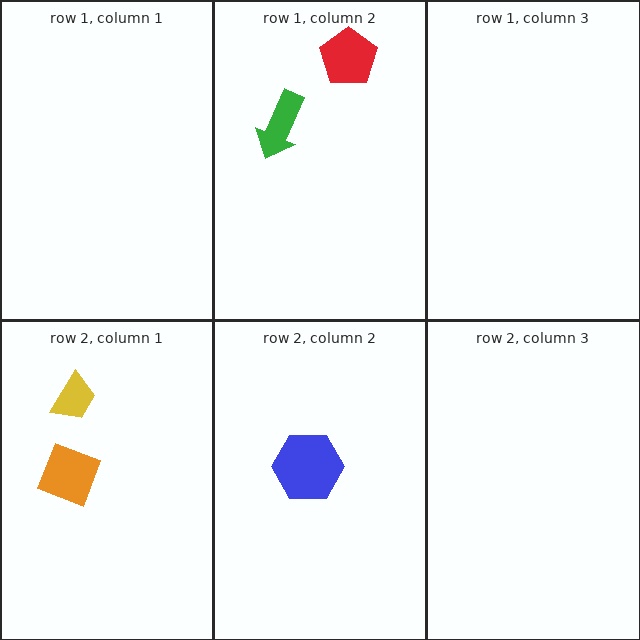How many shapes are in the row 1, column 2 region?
2.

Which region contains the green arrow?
The row 1, column 2 region.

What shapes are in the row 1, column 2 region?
The red pentagon, the green arrow.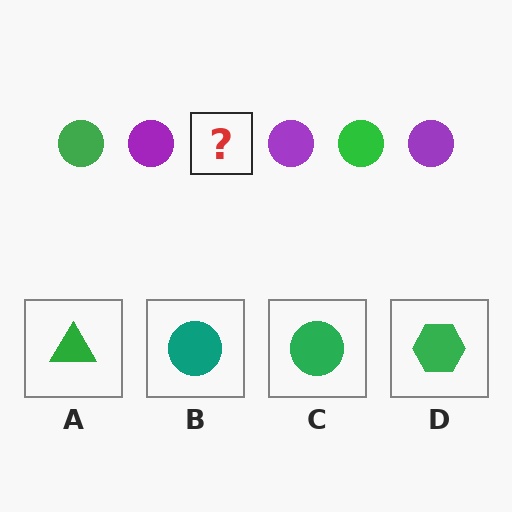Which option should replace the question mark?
Option C.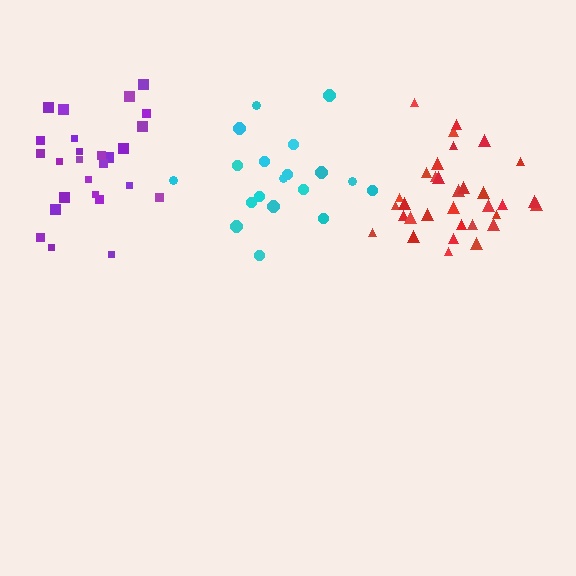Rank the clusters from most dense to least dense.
red, purple, cyan.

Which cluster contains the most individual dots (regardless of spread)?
Red (33).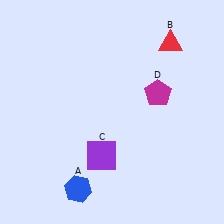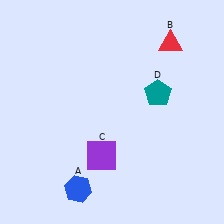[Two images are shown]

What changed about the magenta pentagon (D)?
In Image 1, D is magenta. In Image 2, it changed to teal.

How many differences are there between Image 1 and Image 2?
There is 1 difference between the two images.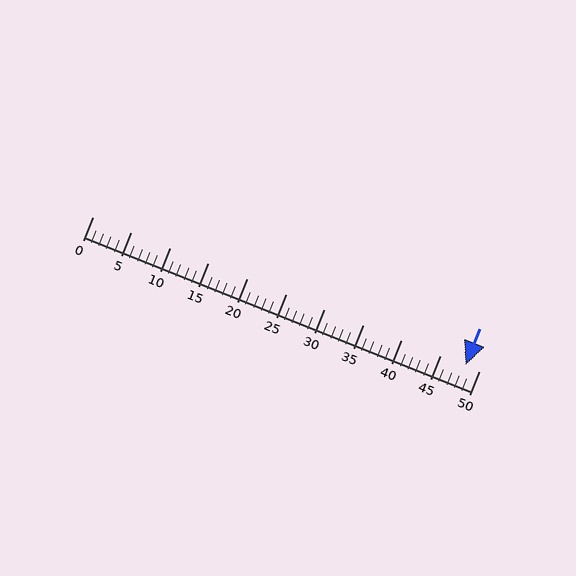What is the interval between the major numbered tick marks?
The major tick marks are spaced 5 units apart.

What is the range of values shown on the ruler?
The ruler shows values from 0 to 50.